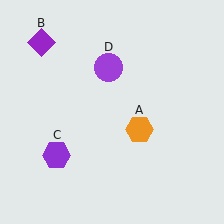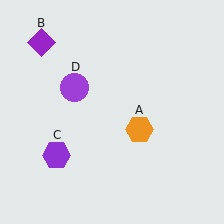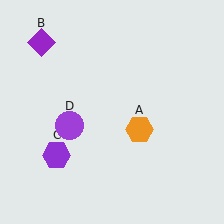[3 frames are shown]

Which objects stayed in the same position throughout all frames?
Orange hexagon (object A) and purple diamond (object B) and purple hexagon (object C) remained stationary.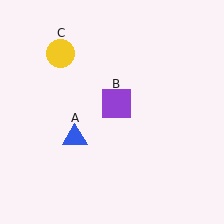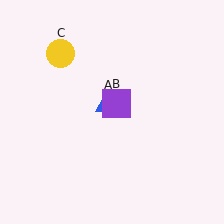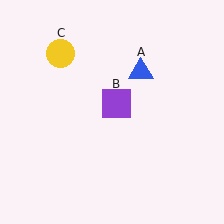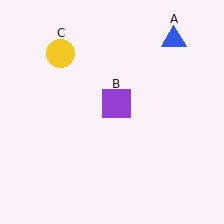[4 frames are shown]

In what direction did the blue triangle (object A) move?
The blue triangle (object A) moved up and to the right.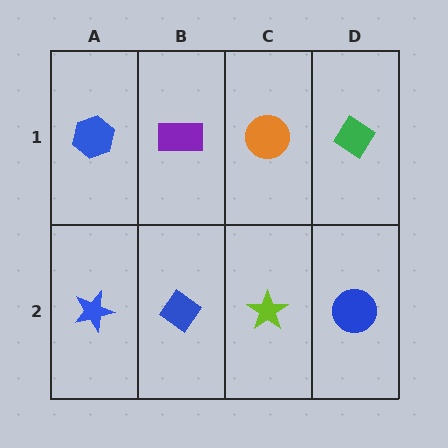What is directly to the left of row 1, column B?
A blue hexagon.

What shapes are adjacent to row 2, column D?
A green diamond (row 1, column D), a lime star (row 2, column C).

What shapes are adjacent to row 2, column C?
An orange circle (row 1, column C), a blue diamond (row 2, column B), a blue circle (row 2, column D).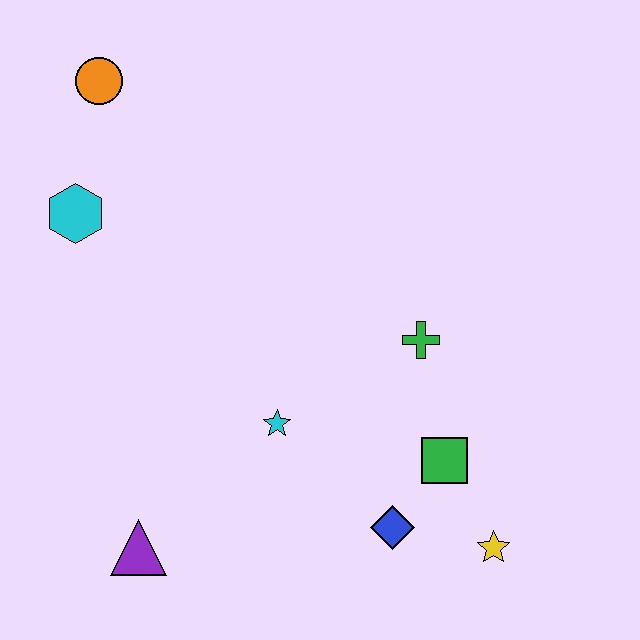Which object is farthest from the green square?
The orange circle is farthest from the green square.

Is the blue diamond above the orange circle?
No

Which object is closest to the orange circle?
The cyan hexagon is closest to the orange circle.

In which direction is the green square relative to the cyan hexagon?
The green square is to the right of the cyan hexagon.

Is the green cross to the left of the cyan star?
No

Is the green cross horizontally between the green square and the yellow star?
No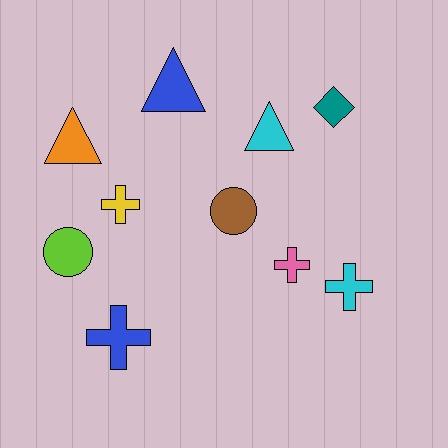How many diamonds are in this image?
There is 1 diamond.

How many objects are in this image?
There are 10 objects.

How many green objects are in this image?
There are no green objects.